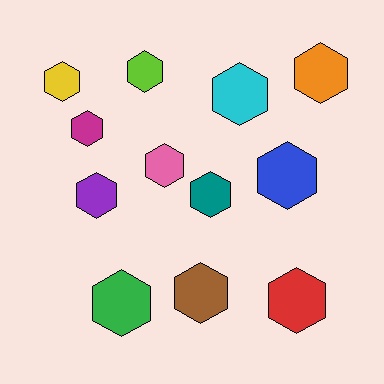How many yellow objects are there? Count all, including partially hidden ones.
There is 1 yellow object.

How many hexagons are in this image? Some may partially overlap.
There are 12 hexagons.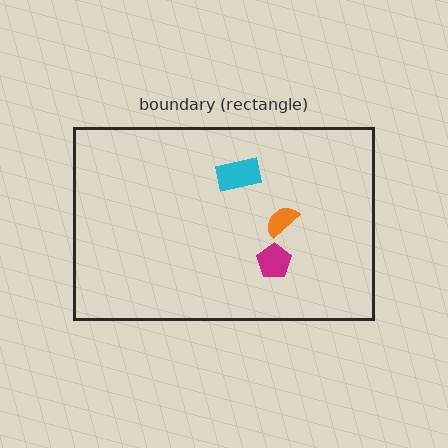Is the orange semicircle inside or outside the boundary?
Inside.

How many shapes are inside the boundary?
3 inside, 0 outside.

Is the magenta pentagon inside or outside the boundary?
Inside.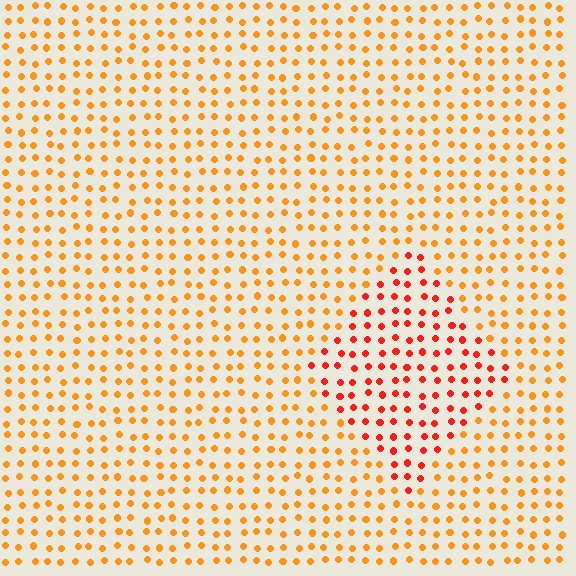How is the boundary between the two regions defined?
The boundary is defined purely by a slight shift in hue (about 32 degrees). Spacing, size, and orientation are identical on both sides.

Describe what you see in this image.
The image is filled with small orange elements in a uniform arrangement. A diamond-shaped region is visible where the elements are tinted to a slightly different hue, forming a subtle color boundary.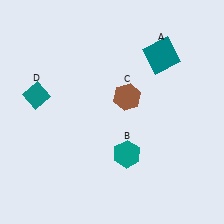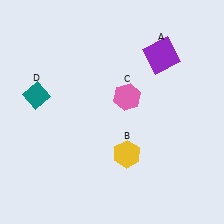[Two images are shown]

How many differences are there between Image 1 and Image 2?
There are 3 differences between the two images.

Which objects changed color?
A changed from teal to purple. B changed from teal to yellow. C changed from brown to pink.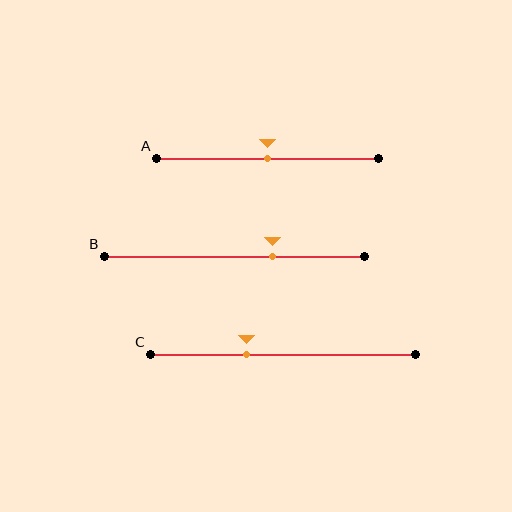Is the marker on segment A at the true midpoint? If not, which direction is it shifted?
Yes, the marker on segment A is at the true midpoint.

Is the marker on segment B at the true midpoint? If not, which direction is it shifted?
No, the marker on segment B is shifted to the right by about 14% of the segment length.